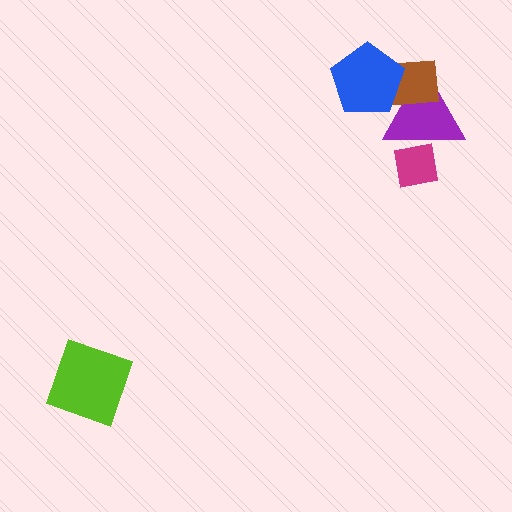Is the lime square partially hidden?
No, no other shape covers it.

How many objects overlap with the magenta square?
1 object overlaps with the magenta square.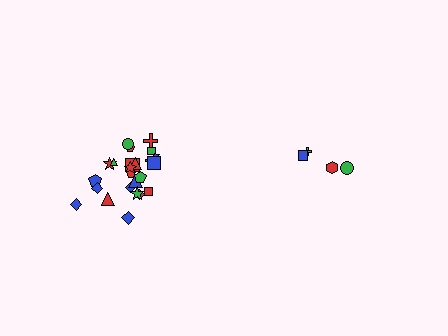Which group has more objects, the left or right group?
The left group.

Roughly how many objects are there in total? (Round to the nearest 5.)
Roughly 30 objects in total.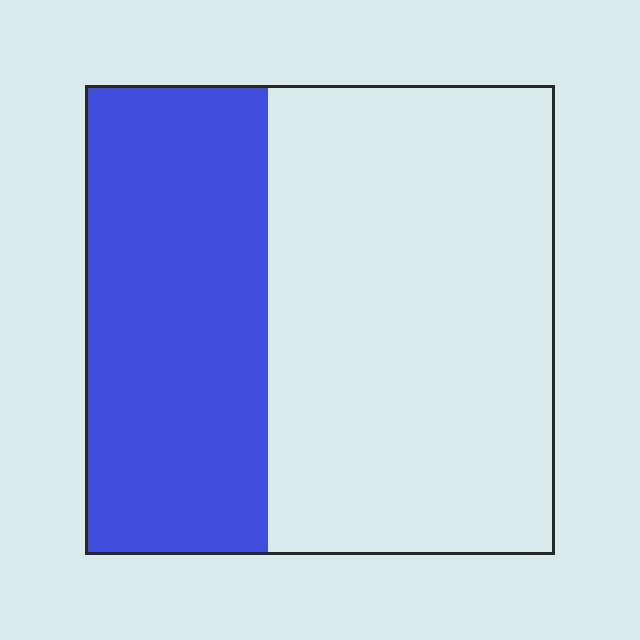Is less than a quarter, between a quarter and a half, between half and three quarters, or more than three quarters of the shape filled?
Between a quarter and a half.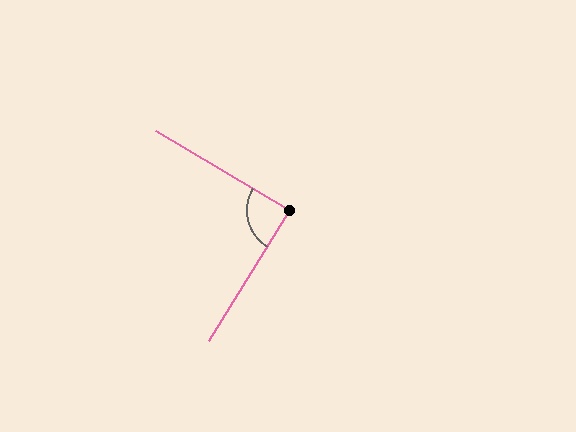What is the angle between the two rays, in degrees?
Approximately 89 degrees.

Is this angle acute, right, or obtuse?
It is approximately a right angle.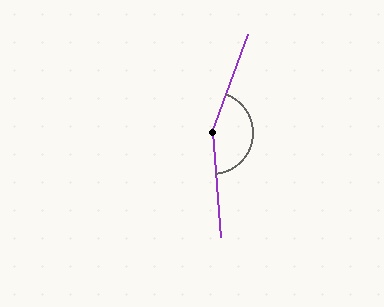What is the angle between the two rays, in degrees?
Approximately 155 degrees.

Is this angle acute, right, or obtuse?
It is obtuse.